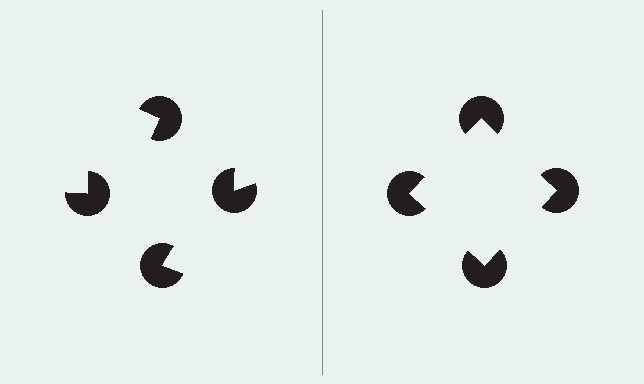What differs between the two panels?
The pac-man discs are positioned identically on both sides; only the wedge orientations differ. On the right they align to a square; on the left they are misaligned.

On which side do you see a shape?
An illusory square appears on the right side. On the left side the wedge cuts are rotated, so no coherent shape forms.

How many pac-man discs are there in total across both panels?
8 — 4 on each side.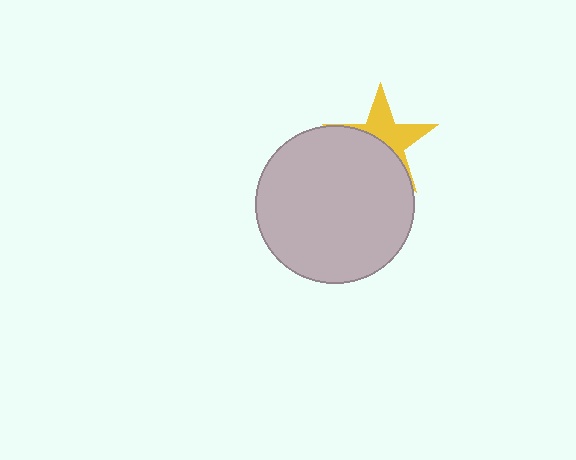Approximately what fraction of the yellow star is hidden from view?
Roughly 53% of the yellow star is hidden behind the light gray circle.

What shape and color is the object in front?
The object in front is a light gray circle.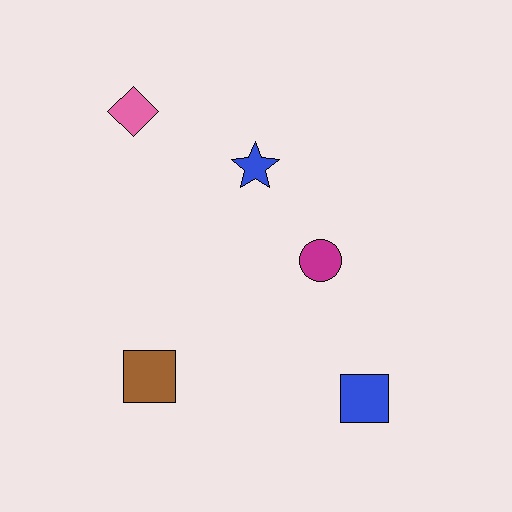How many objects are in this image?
There are 5 objects.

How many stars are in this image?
There is 1 star.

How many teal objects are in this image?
There are no teal objects.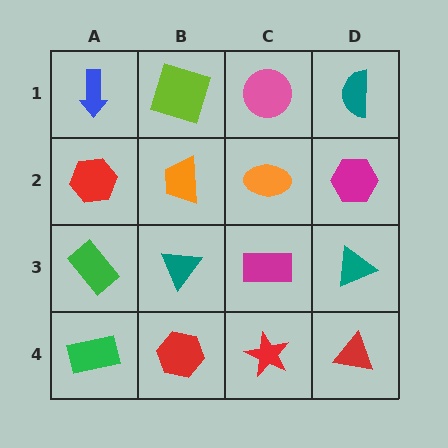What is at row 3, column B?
A teal triangle.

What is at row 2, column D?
A magenta hexagon.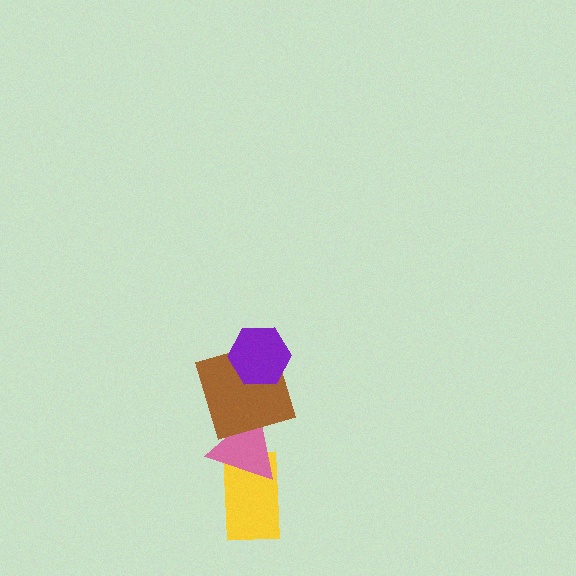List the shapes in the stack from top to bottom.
From top to bottom: the purple hexagon, the brown square, the pink triangle, the yellow rectangle.